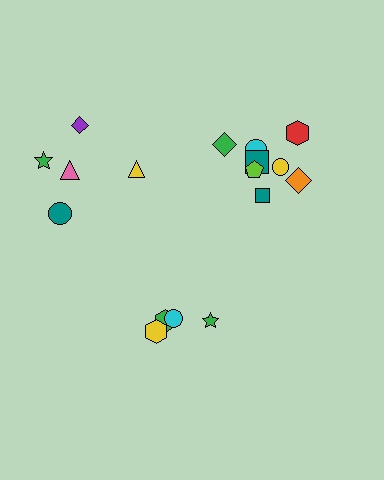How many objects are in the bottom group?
There are 4 objects.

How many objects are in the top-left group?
There are 5 objects.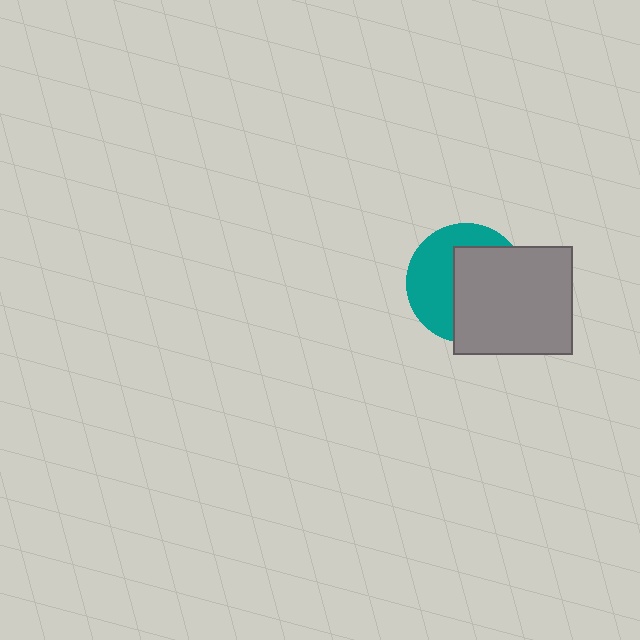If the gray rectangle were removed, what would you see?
You would see the complete teal circle.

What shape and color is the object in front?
The object in front is a gray rectangle.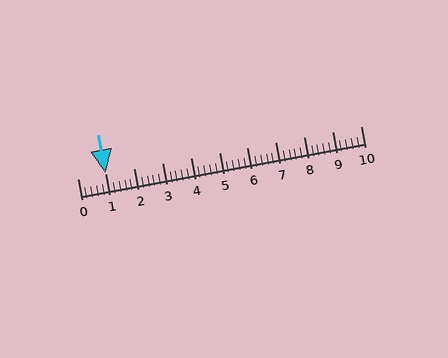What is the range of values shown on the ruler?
The ruler shows values from 0 to 10.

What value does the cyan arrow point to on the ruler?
The cyan arrow points to approximately 1.0.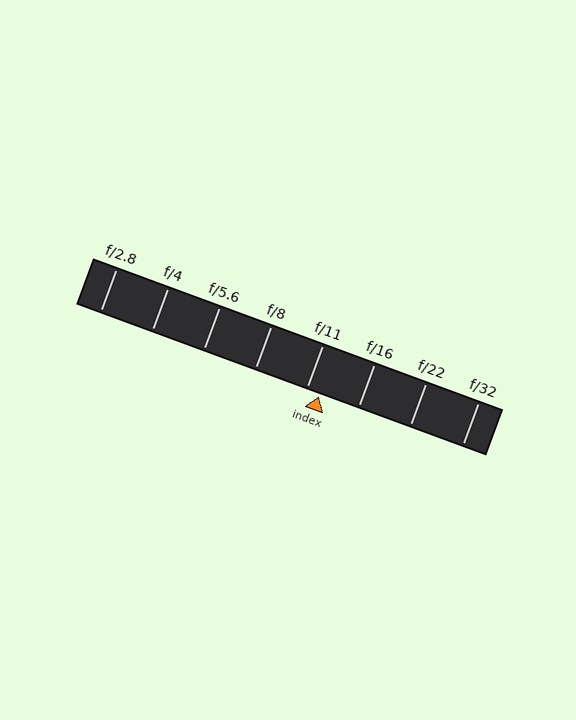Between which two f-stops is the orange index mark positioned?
The index mark is between f/11 and f/16.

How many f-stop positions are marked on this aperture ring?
There are 8 f-stop positions marked.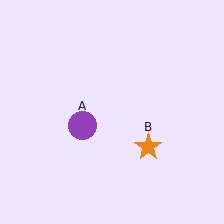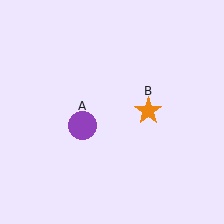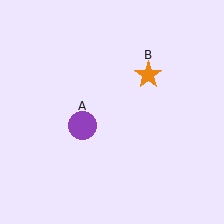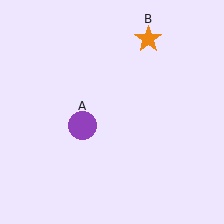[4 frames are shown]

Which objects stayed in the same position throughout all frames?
Purple circle (object A) remained stationary.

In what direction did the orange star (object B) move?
The orange star (object B) moved up.